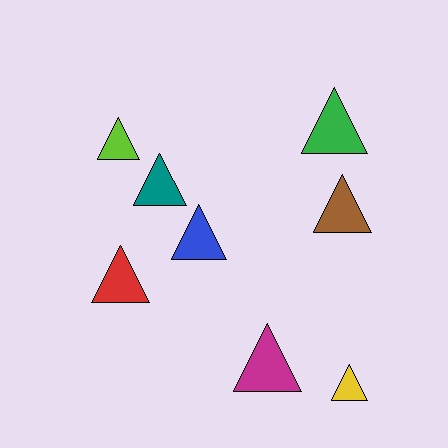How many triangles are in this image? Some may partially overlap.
There are 8 triangles.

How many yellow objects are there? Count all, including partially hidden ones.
There is 1 yellow object.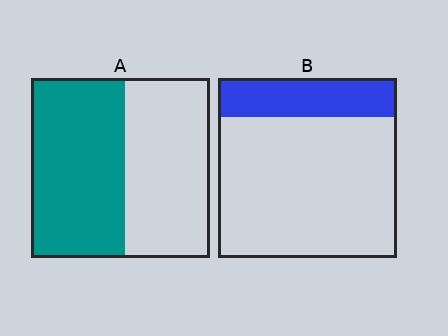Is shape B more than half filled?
No.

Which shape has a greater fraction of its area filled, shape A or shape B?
Shape A.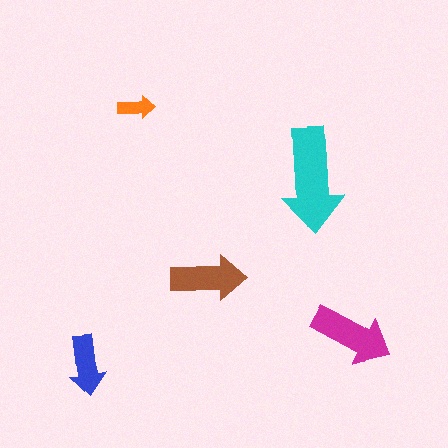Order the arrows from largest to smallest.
the cyan one, the magenta one, the brown one, the blue one, the orange one.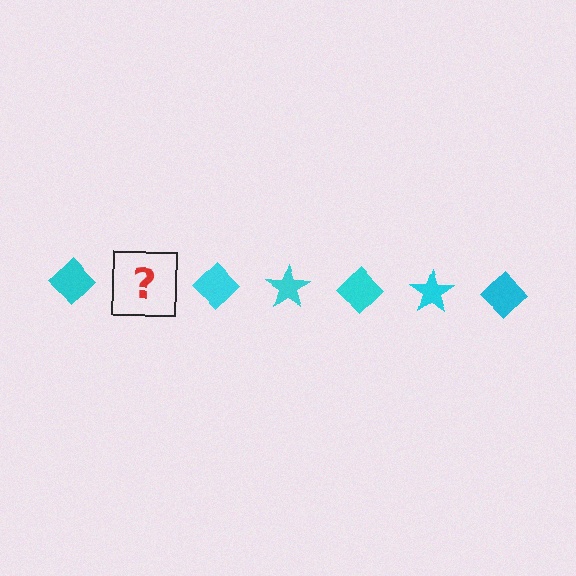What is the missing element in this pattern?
The missing element is a cyan star.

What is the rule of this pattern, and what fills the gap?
The rule is that the pattern cycles through diamond, star shapes in cyan. The gap should be filled with a cyan star.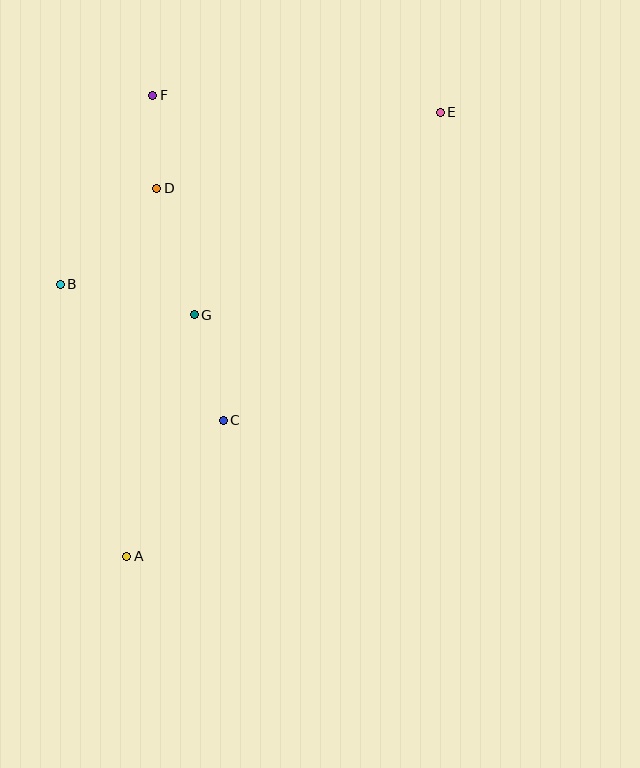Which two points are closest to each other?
Points D and F are closest to each other.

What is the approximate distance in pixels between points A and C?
The distance between A and C is approximately 167 pixels.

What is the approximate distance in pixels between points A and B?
The distance between A and B is approximately 280 pixels.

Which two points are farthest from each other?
Points A and E are farthest from each other.